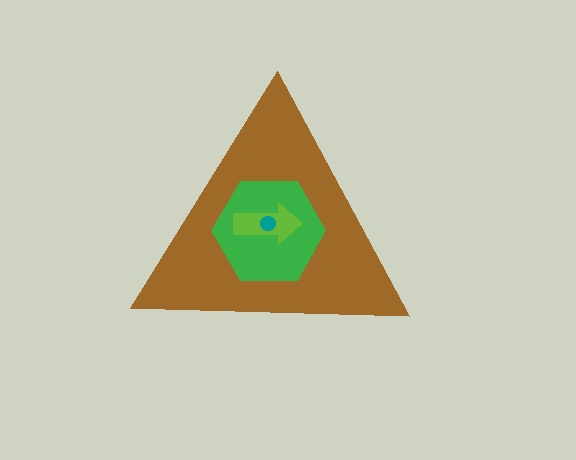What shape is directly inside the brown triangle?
The green hexagon.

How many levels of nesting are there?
4.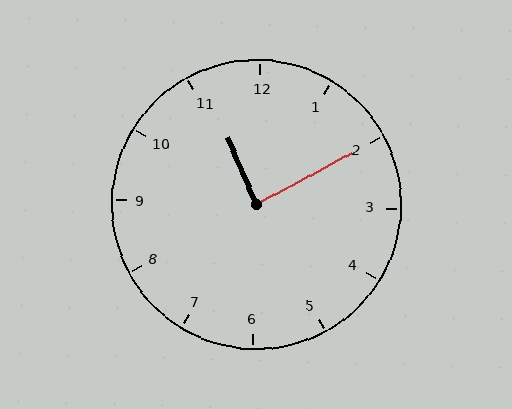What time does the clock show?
11:10.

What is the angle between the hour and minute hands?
Approximately 85 degrees.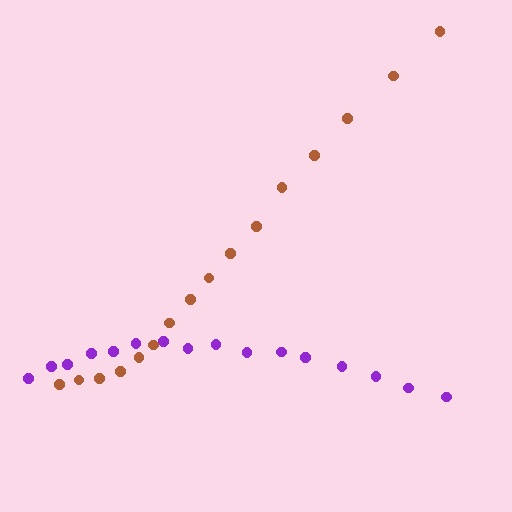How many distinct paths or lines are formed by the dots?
There are 2 distinct paths.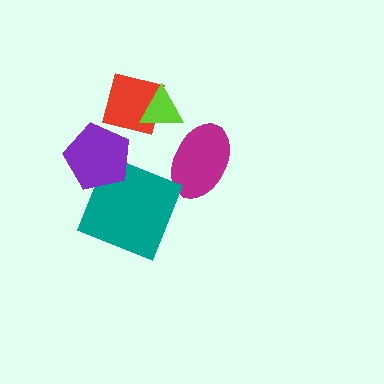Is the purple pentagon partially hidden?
No, no other shape covers it.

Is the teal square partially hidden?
Yes, it is partially covered by another shape.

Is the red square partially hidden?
Yes, it is partially covered by another shape.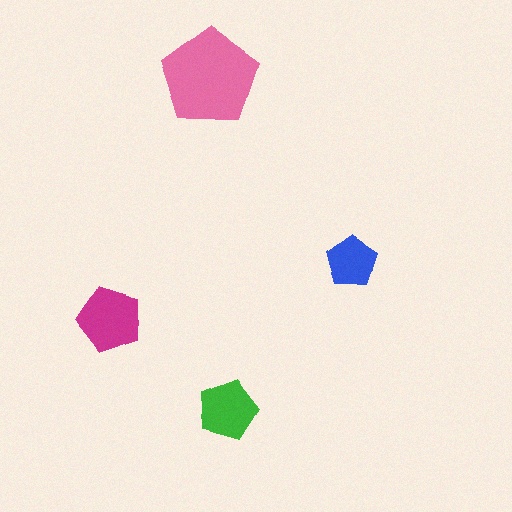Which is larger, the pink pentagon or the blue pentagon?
The pink one.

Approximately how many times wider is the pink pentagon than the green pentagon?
About 1.5 times wider.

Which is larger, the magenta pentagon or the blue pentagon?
The magenta one.